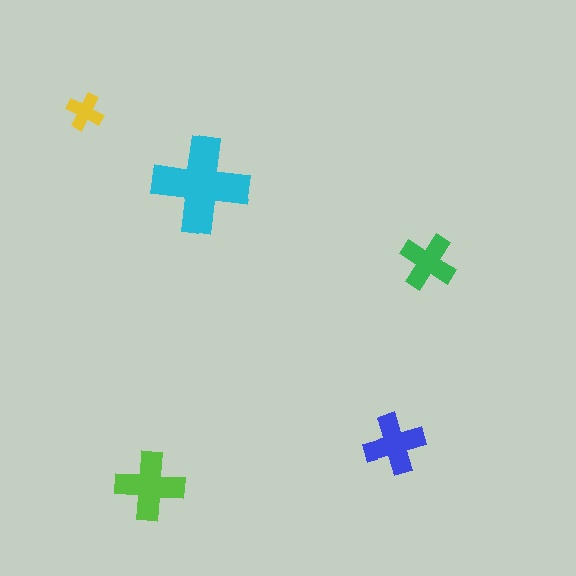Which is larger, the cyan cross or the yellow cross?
The cyan one.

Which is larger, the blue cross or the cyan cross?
The cyan one.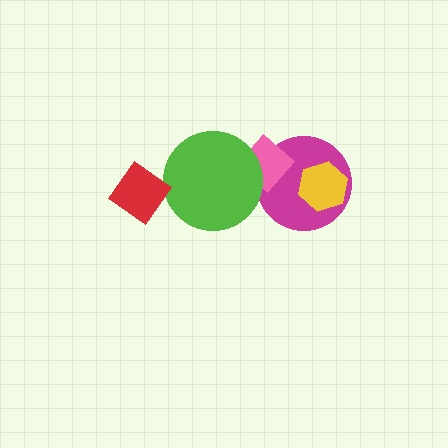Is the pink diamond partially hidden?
Yes, it is partially covered by another shape.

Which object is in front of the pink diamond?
The lime circle is in front of the pink diamond.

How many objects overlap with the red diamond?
0 objects overlap with the red diamond.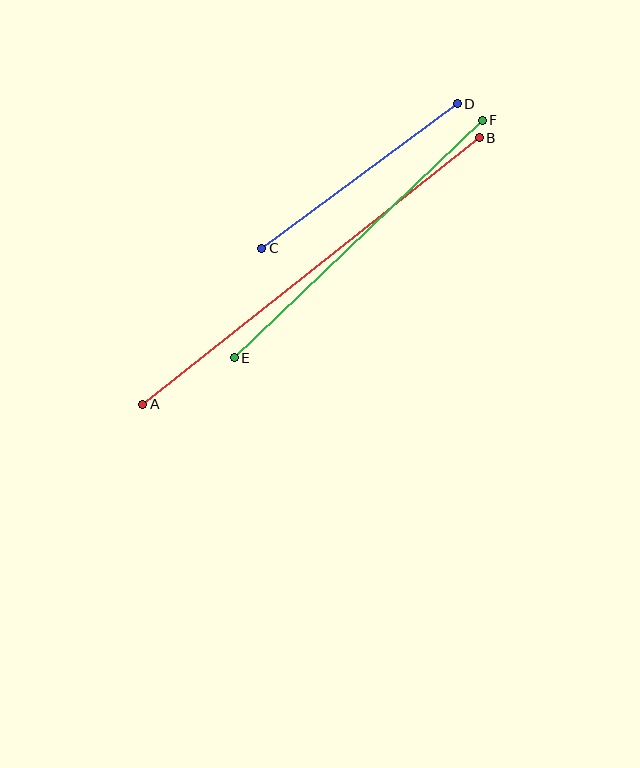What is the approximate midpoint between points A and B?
The midpoint is at approximately (311, 271) pixels.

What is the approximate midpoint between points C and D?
The midpoint is at approximately (359, 176) pixels.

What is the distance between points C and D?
The distance is approximately 243 pixels.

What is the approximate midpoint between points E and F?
The midpoint is at approximately (358, 239) pixels.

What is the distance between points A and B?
The distance is approximately 429 pixels.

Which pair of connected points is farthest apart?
Points A and B are farthest apart.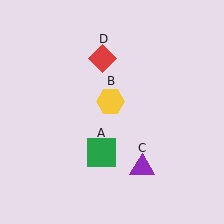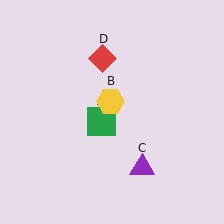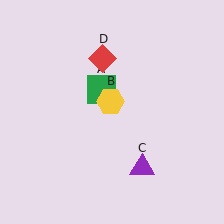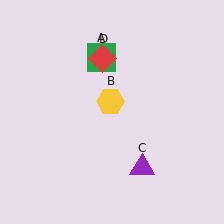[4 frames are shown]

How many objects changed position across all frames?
1 object changed position: green square (object A).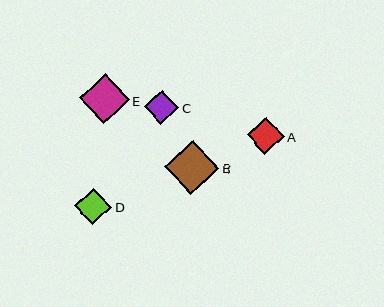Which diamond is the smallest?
Diamond C is the smallest with a size of approximately 34 pixels.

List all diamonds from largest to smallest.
From largest to smallest: B, E, A, D, C.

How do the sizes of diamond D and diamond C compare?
Diamond D and diamond C are approximately the same size.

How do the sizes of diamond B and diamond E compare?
Diamond B and diamond E are approximately the same size.